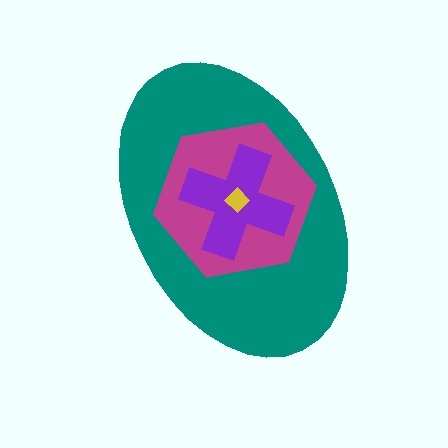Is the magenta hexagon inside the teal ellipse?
Yes.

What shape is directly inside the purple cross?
The yellow diamond.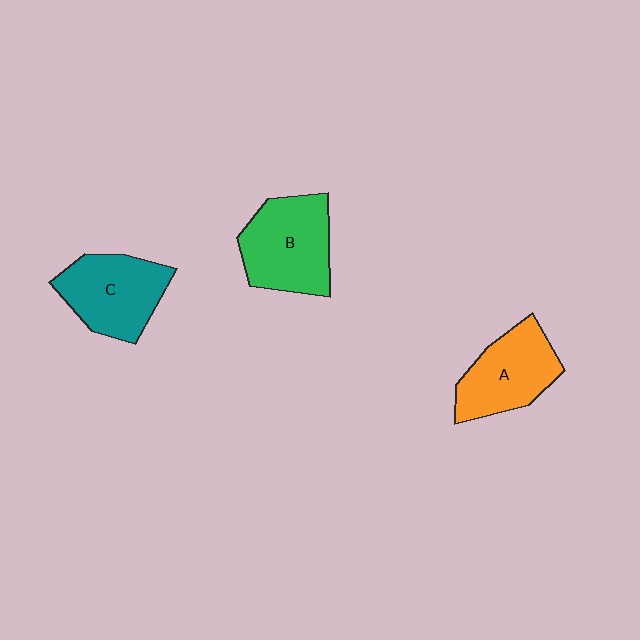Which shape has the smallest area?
Shape A (orange).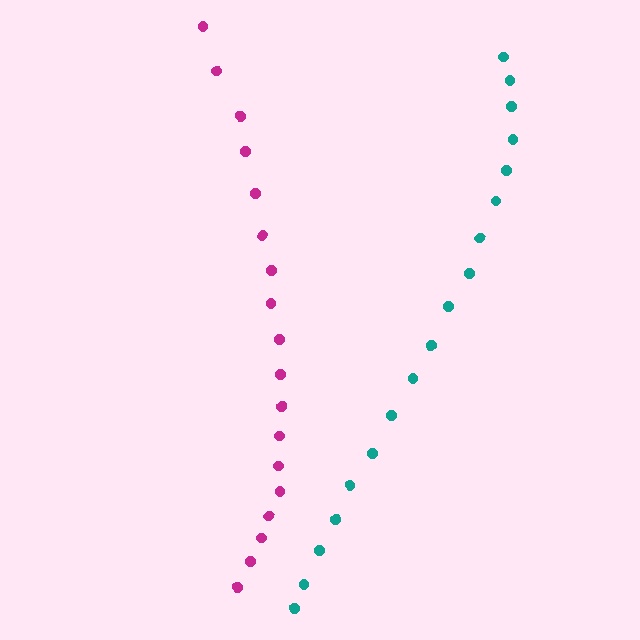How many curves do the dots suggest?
There are 2 distinct paths.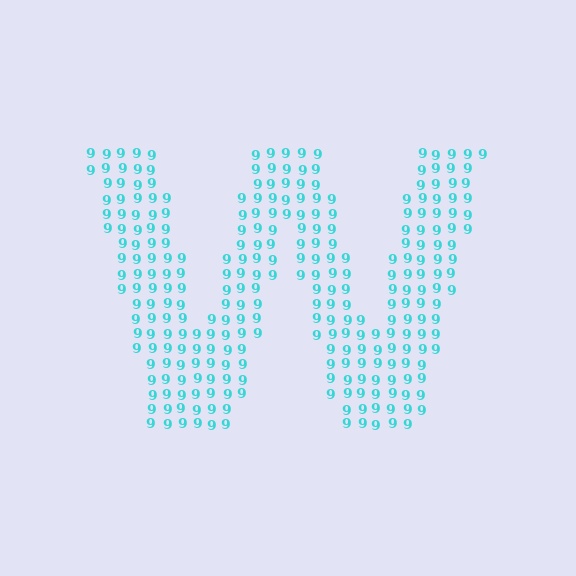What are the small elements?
The small elements are digit 9's.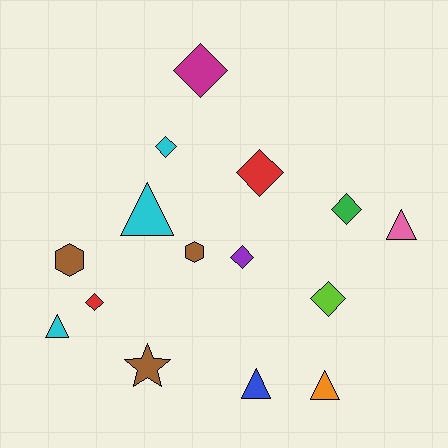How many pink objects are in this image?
There is 1 pink object.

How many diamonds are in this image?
There are 7 diamonds.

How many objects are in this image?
There are 15 objects.